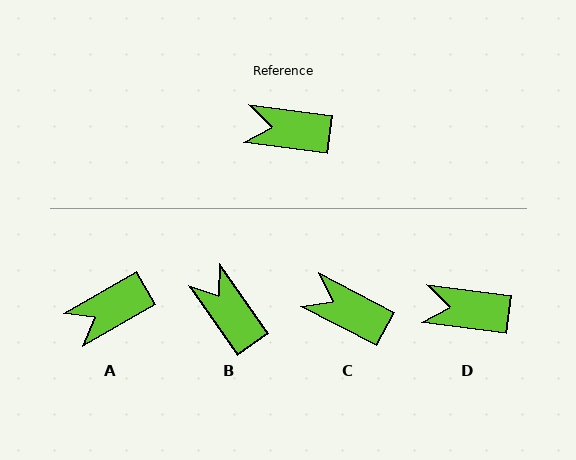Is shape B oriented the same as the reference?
No, it is off by about 48 degrees.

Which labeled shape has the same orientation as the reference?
D.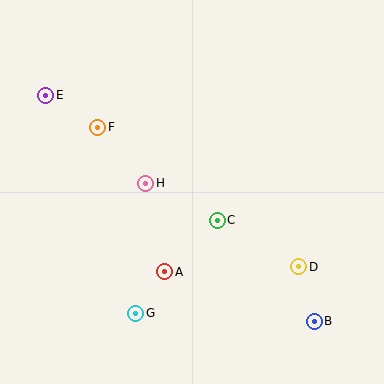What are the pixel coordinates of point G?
Point G is at (136, 313).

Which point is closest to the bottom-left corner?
Point G is closest to the bottom-left corner.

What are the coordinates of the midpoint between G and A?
The midpoint between G and A is at (150, 293).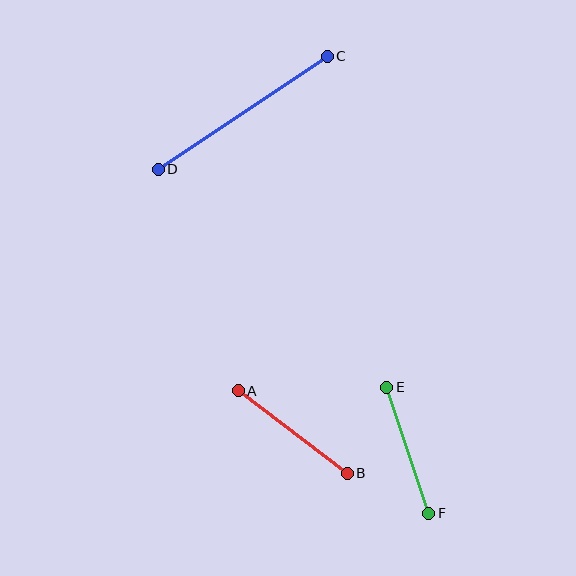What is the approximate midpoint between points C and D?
The midpoint is at approximately (243, 113) pixels.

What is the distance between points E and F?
The distance is approximately 133 pixels.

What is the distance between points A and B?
The distance is approximately 137 pixels.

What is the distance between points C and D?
The distance is approximately 203 pixels.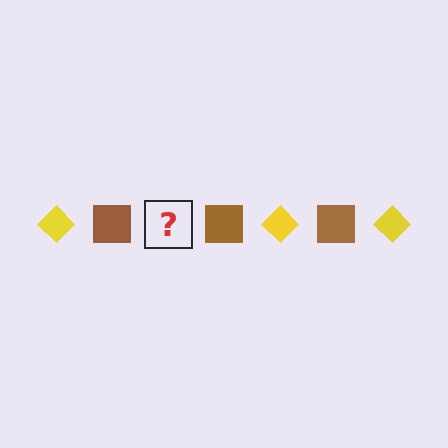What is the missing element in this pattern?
The missing element is a yellow diamond.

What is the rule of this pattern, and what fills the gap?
The rule is that the pattern alternates between yellow diamond and brown square. The gap should be filled with a yellow diamond.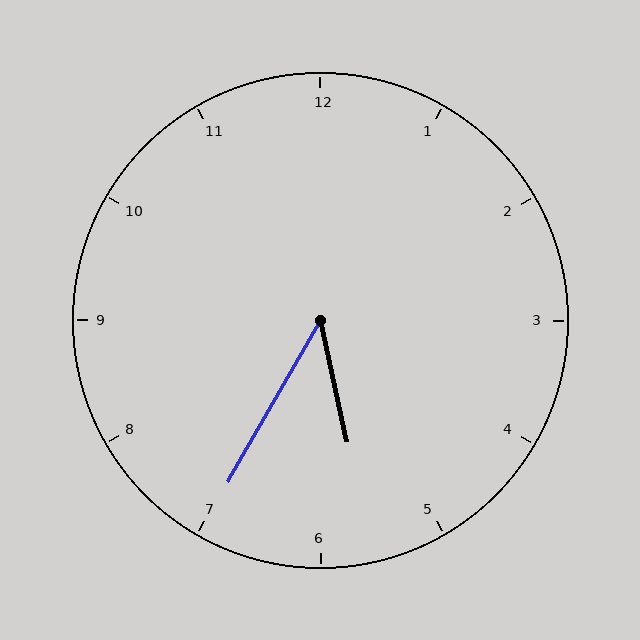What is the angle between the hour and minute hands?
Approximately 42 degrees.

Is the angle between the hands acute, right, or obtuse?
It is acute.